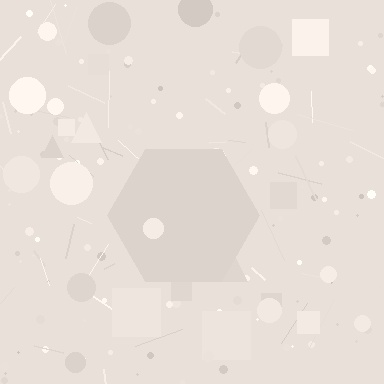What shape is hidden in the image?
A hexagon is hidden in the image.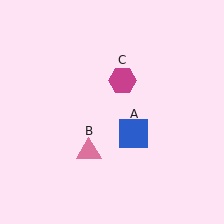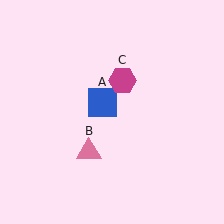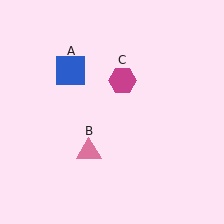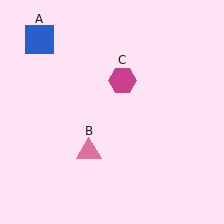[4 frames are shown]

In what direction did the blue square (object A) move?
The blue square (object A) moved up and to the left.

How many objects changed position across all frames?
1 object changed position: blue square (object A).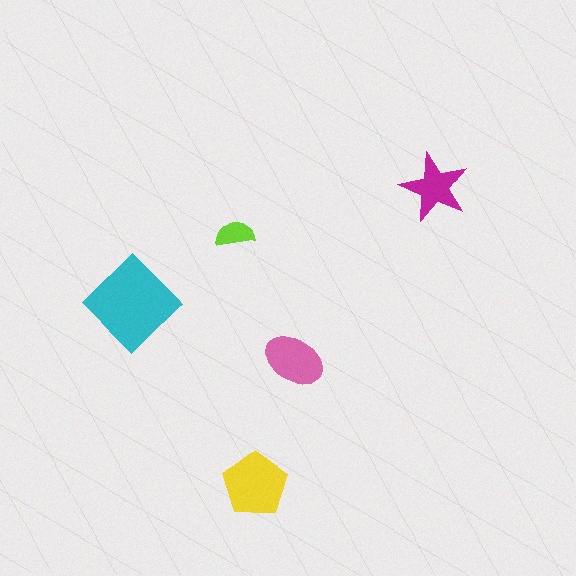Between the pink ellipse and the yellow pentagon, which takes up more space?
The yellow pentagon.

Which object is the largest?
The cyan diamond.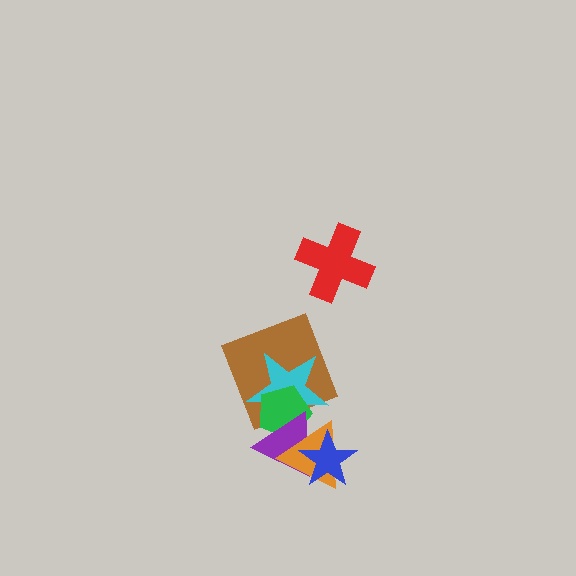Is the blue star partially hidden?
No, no other shape covers it.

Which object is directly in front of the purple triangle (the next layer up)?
The orange triangle is directly in front of the purple triangle.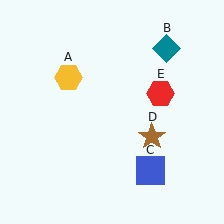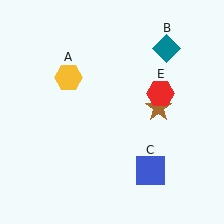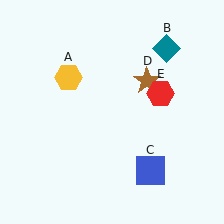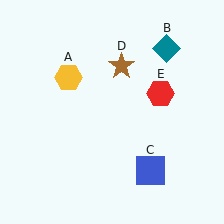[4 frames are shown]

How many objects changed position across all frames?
1 object changed position: brown star (object D).